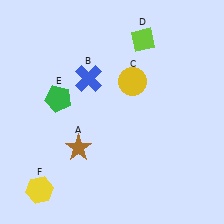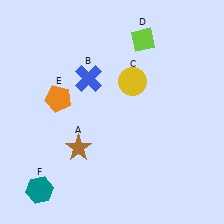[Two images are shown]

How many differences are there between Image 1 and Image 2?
There are 2 differences between the two images.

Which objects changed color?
E changed from green to orange. F changed from yellow to teal.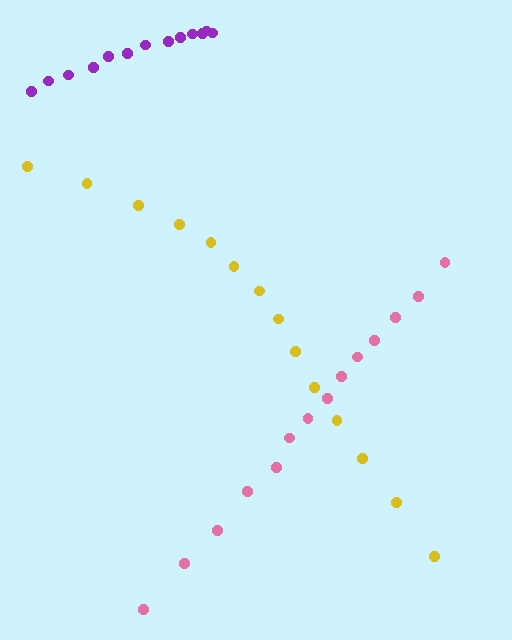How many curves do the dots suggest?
There are 3 distinct paths.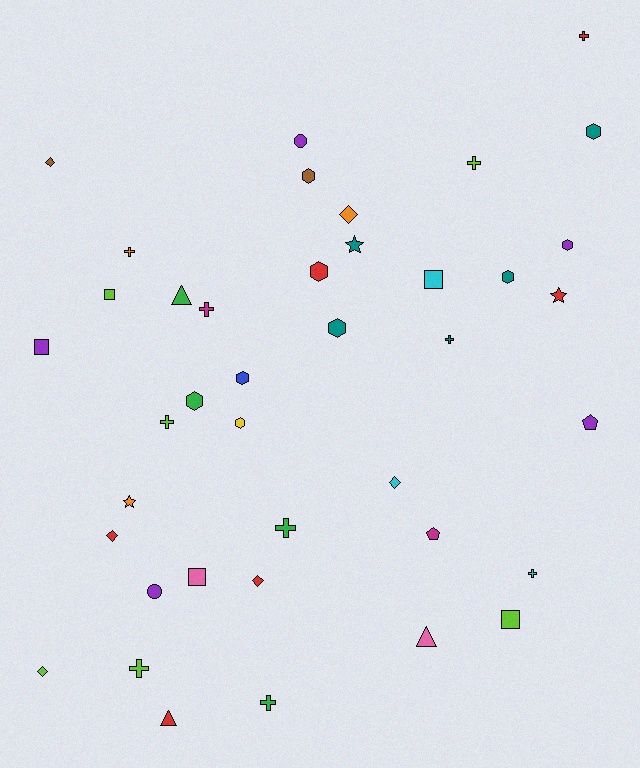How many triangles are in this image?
There are 3 triangles.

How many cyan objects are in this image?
There are 3 cyan objects.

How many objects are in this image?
There are 40 objects.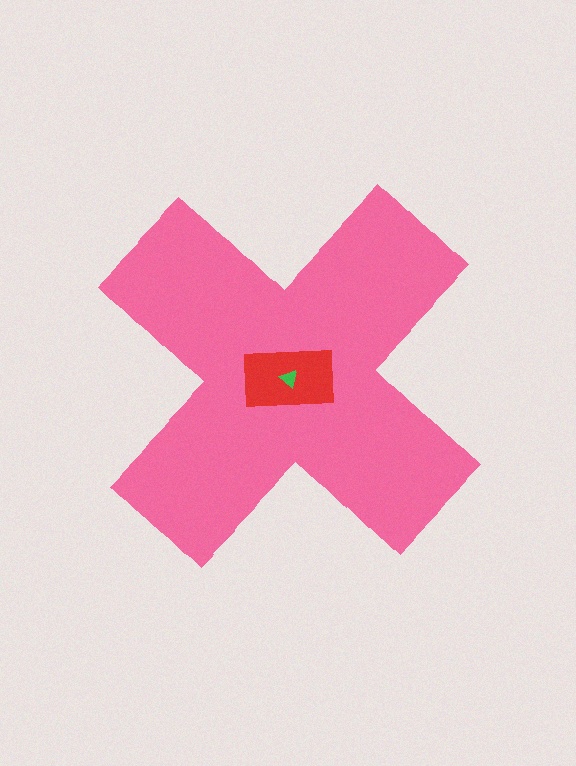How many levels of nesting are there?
3.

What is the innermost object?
The green triangle.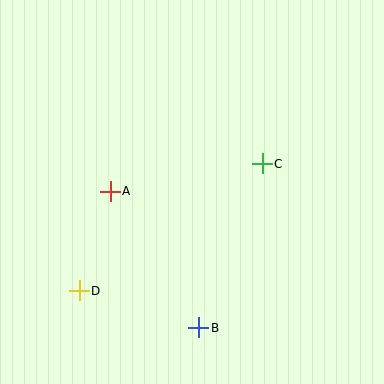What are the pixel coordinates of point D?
Point D is at (79, 291).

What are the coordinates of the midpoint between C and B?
The midpoint between C and B is at (230, 246).